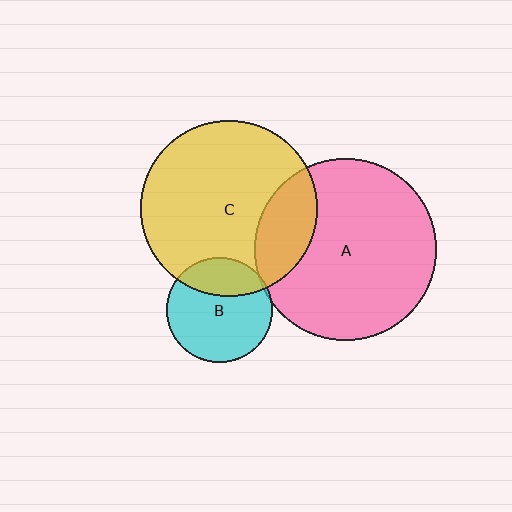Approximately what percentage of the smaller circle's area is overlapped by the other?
Approximately 30%.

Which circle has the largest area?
Circle A (pink).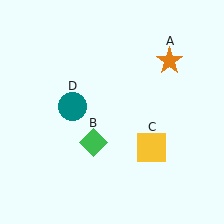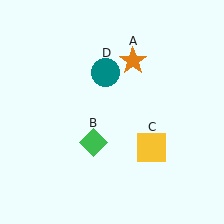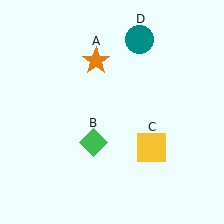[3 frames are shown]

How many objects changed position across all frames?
2 objects changed position: orange star (object A), teal circle (object D).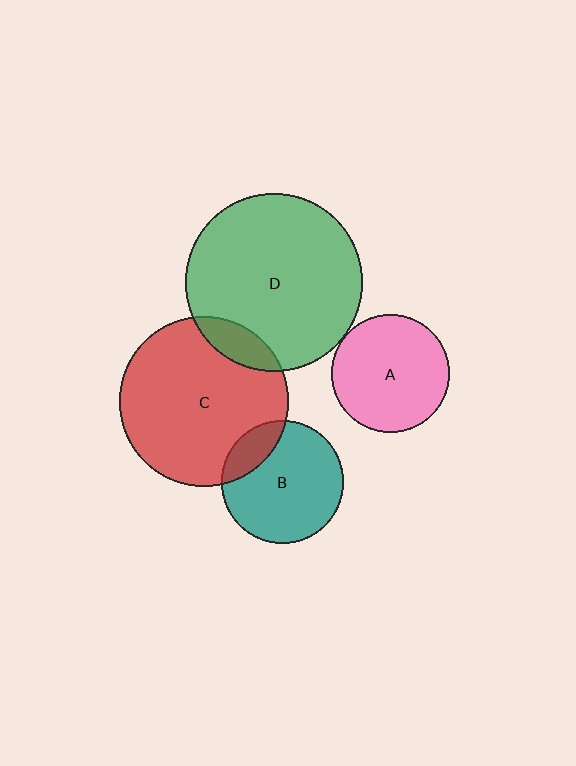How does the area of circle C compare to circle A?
Approximately 2.1 times.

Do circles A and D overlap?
Yes.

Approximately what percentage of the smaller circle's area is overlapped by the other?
Approximately 5%.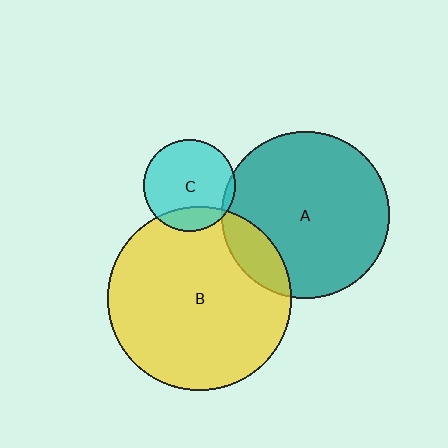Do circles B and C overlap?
Yes.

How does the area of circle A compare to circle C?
Approximately 3.3 times.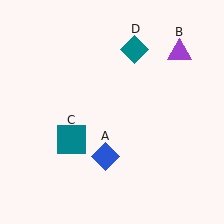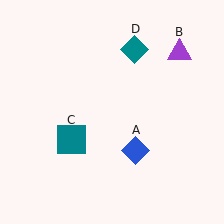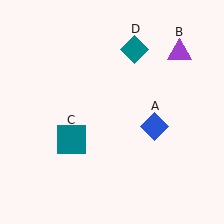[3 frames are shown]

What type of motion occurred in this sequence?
The blue diamond (object A) rotated counterclockwise around the center of the scene.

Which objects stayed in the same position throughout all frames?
Purple triangle (object B) and teal square (object C) and teal diamond (object D) remained stationary.